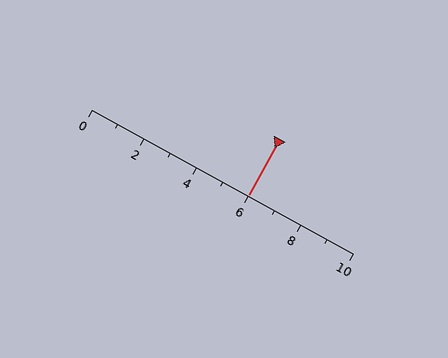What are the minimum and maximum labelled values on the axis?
The axis runs from 0 to 10.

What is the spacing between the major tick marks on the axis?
The major ticks are spaced 2 apart.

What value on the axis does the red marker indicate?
The marker indicates approximately 6.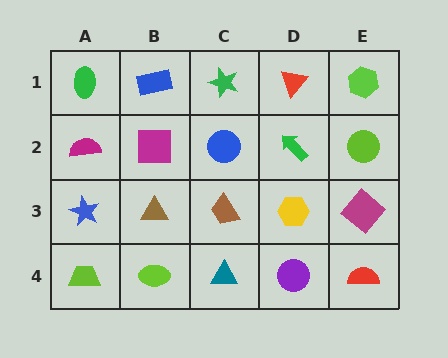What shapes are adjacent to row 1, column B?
A magenta square (row 2, column B), a green ellipse (row 1, column A), a green star (row 1, column C).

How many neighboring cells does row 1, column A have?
2.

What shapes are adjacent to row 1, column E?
A lime circle (row 2, column E), a red triangle (row 1, column D).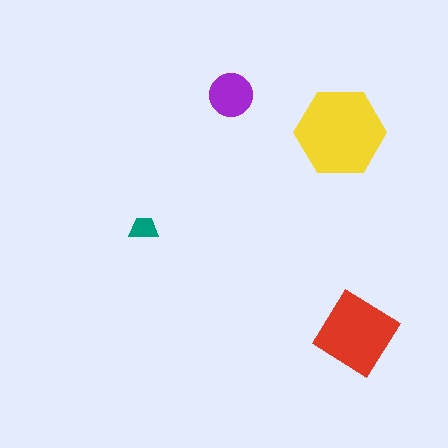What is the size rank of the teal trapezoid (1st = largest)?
4th.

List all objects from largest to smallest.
The yellow hexagon, the red diamond, the purple circle, the teal trapezoid.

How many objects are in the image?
There are 4 objects in the image.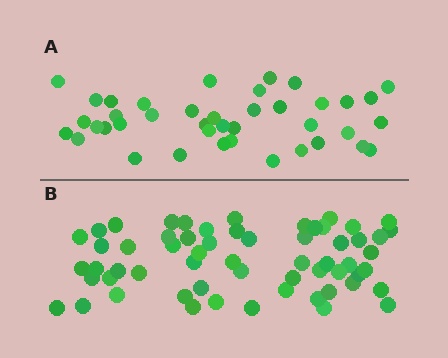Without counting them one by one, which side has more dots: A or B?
Region B (the bottom region) has more dots.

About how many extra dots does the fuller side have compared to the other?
Region B has approximately 20 more dots than region A.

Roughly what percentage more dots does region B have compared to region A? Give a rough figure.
About 50% more.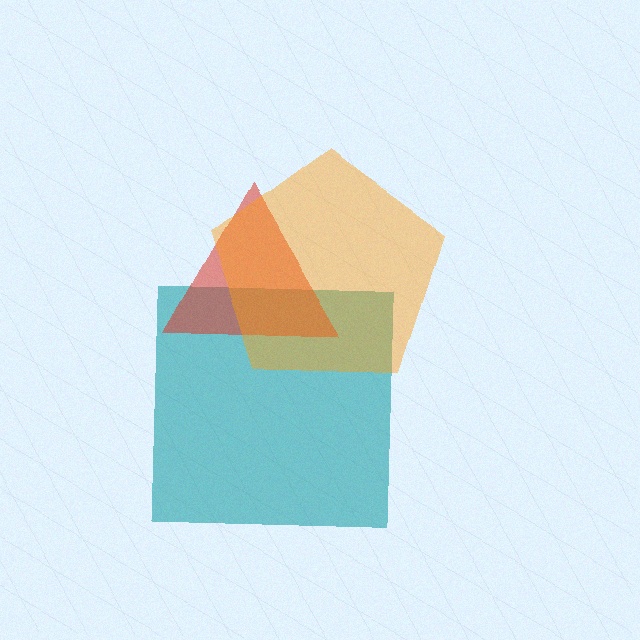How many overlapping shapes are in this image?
There are 3 overlapping shapes in the image.